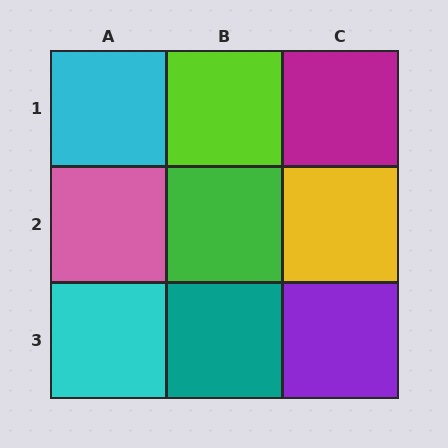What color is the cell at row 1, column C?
Magenta.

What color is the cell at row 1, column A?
Cyan.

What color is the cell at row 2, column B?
Green.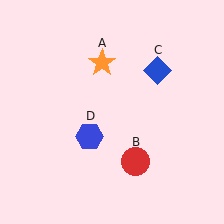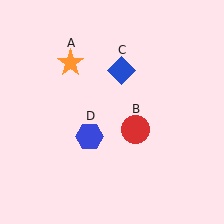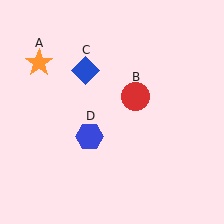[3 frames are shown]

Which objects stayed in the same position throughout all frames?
Blue hexagon (object D) remained stationary.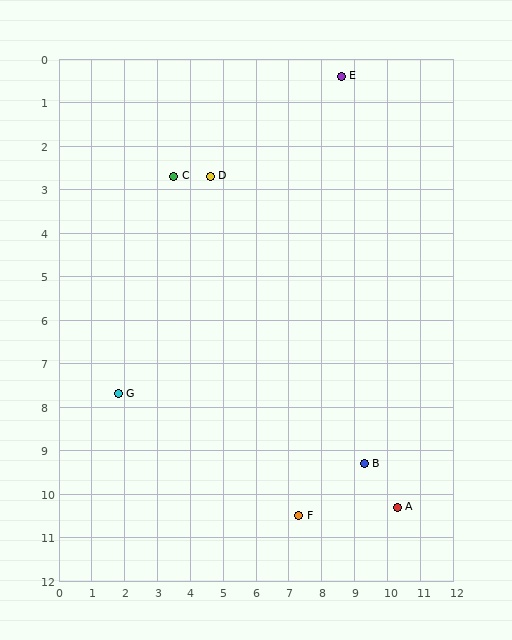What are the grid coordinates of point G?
Point G is at approximately (1.8, 7.7).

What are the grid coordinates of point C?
Point C is at approximately (3.5, 2.7).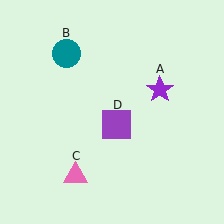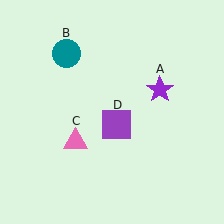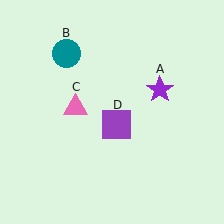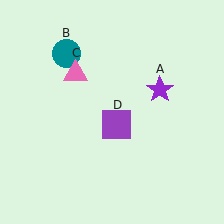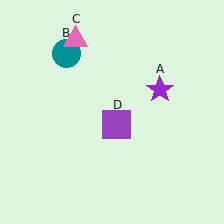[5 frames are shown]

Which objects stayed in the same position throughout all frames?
Purple star (object A) and teal circle (object B) and purple square (object D) remained stationary.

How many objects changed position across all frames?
1 object changed position: pink triangle (object C).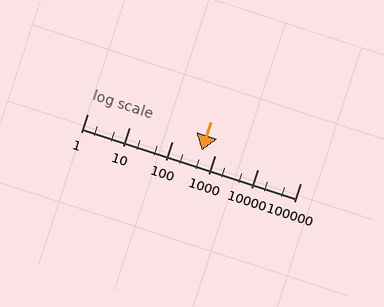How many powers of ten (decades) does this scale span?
The scale spans 5 decades, from 1 to 100000.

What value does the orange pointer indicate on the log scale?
The pointer indicates approximately 500.